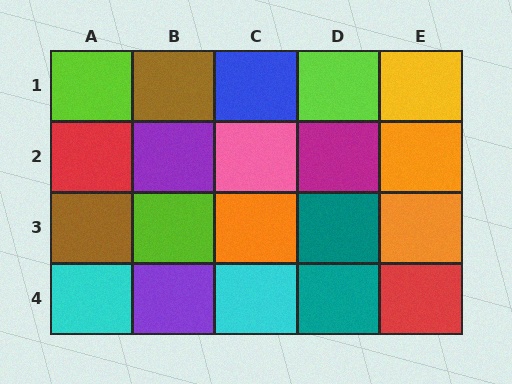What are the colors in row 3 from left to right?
Brown, lime, orange, teal, orange.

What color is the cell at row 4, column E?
Red.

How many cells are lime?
3 cells are lime.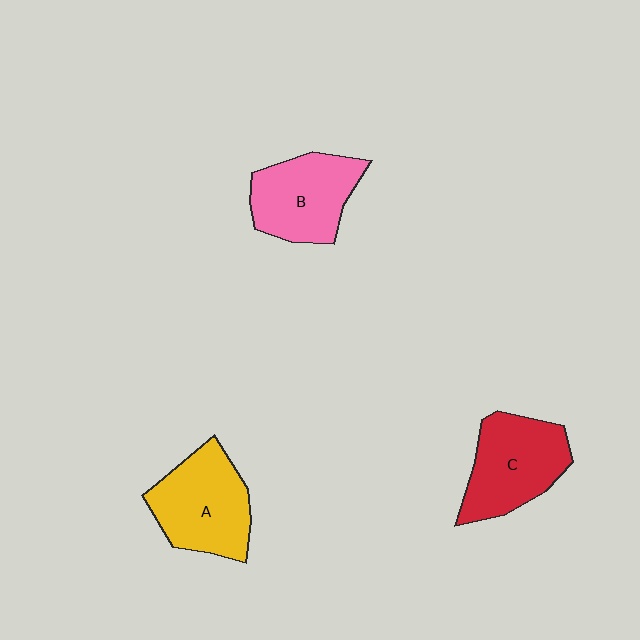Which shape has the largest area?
Shape A (yellow).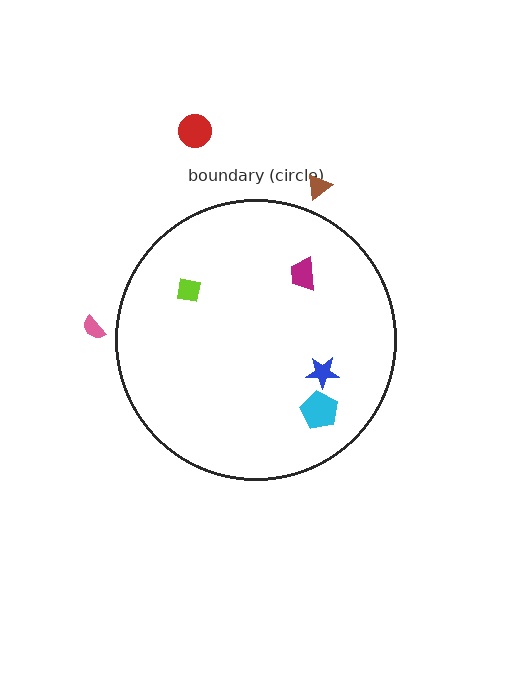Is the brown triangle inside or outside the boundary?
Outside.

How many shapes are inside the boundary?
4 inside, 3 outside.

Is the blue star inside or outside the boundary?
Inside.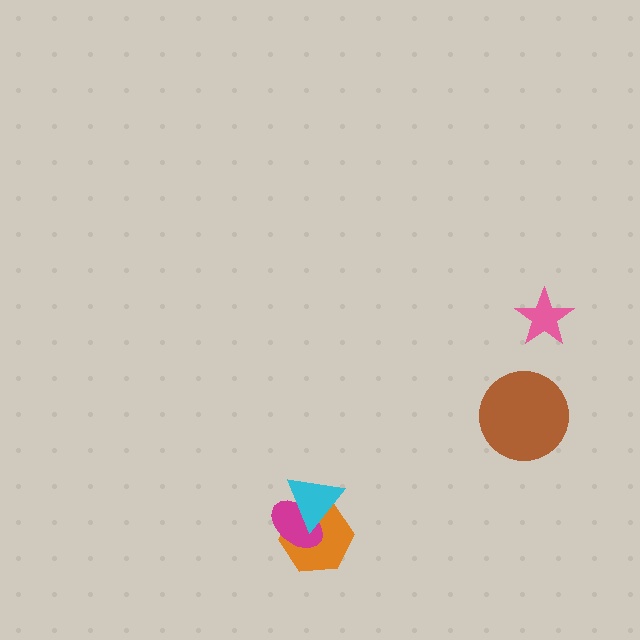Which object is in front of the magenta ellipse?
The cyan triangle is in front of the magenta ellipse.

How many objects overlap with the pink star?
0 objects overlap with the pink star.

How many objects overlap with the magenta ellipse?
2 objects overlap with the magenta ellipse.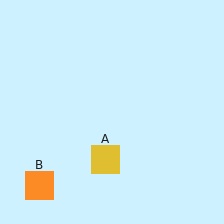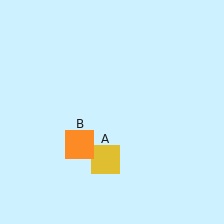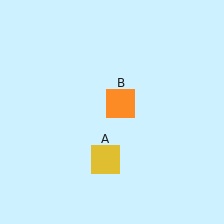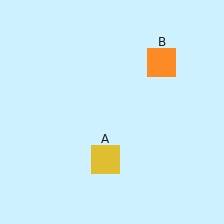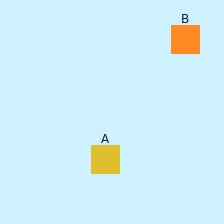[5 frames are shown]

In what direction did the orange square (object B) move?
The orange square (object B) moved up and to the right.